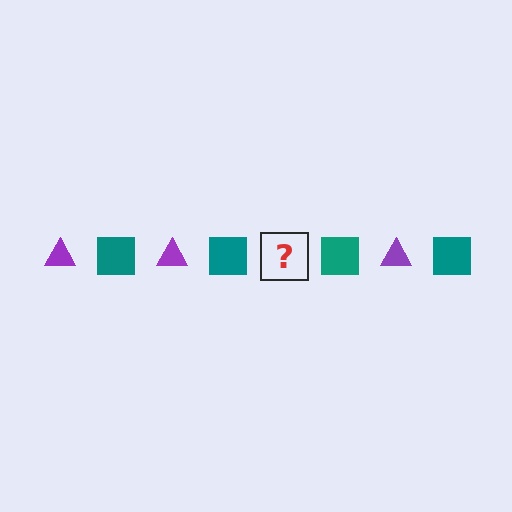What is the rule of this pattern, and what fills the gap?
The rule is that the pattern alternates between purple triangle and teal square. The gap should be filled with a purple triangle.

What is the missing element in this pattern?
The missing element is a purple triangle.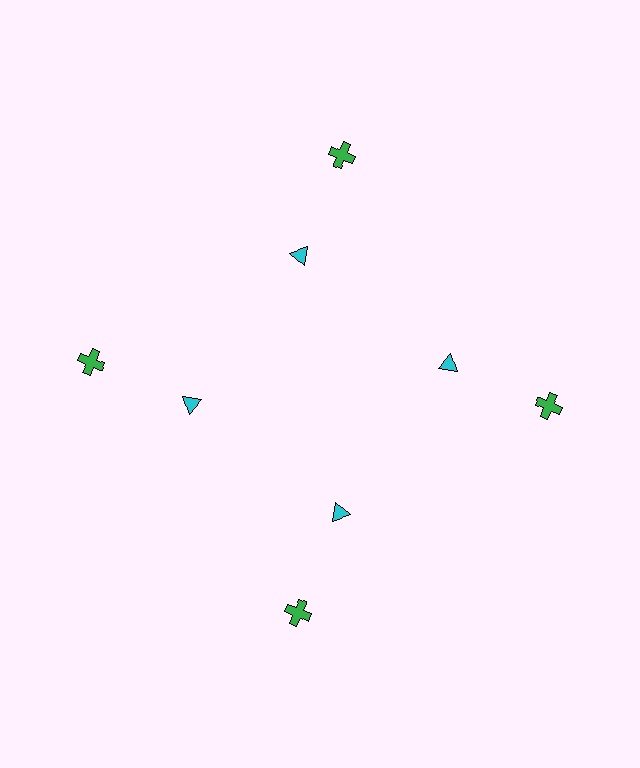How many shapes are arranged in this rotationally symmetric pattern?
There are 8 shapes, arranged in 4 groups of 2.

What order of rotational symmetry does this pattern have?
This pattern has 4-fold rotational symmetry.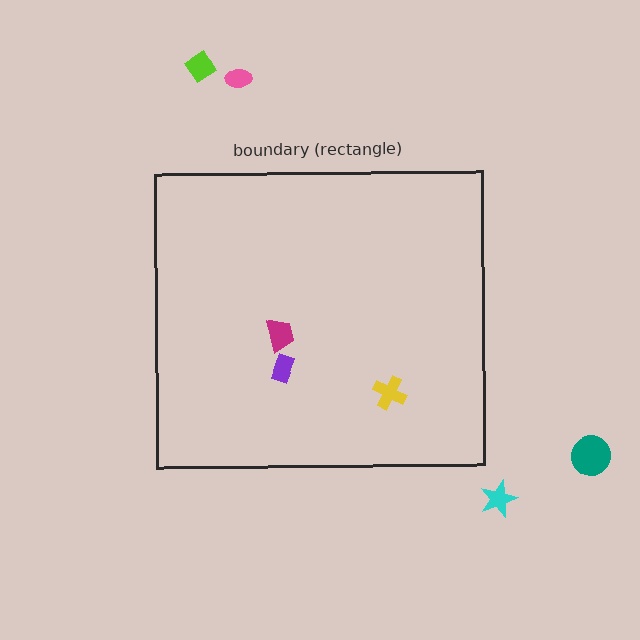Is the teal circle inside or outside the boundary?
Outside.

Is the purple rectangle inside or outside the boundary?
Inside.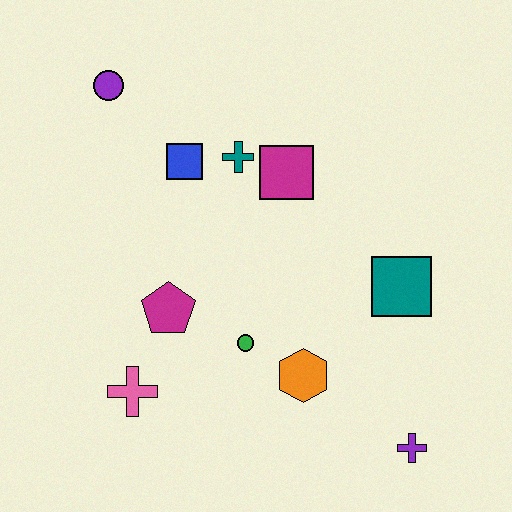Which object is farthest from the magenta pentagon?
The purple cross is farthest from the magenta pentagon.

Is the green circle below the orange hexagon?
No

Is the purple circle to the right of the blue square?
No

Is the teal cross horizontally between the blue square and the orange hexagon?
Yes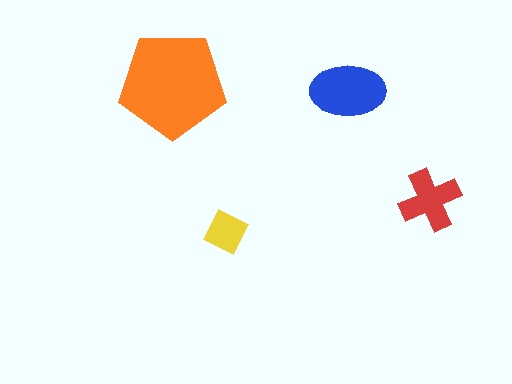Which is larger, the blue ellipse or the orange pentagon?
The orange pentagon.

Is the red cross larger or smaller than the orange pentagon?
Smaller.